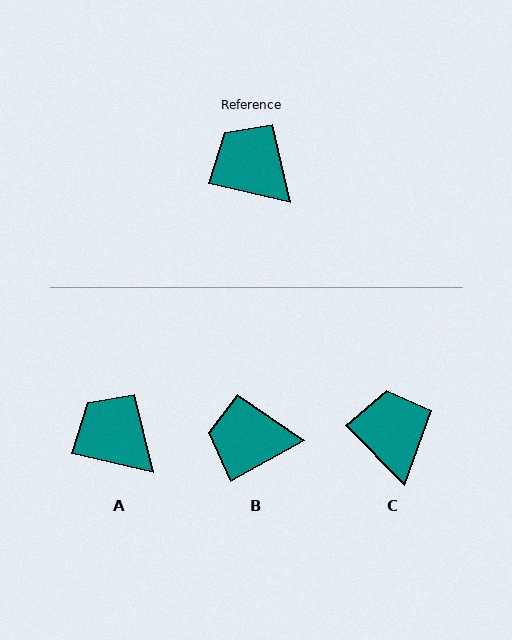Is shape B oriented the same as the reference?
No, it is off by about 42 degrees.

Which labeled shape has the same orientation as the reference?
A.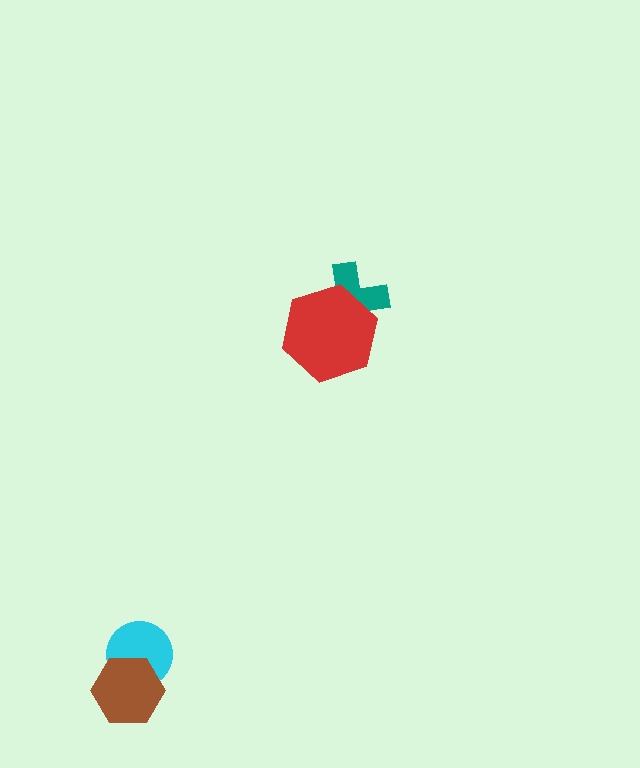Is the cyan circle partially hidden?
Yes, it is partially covered by another shape.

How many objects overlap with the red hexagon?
1 object overlaps with the red hexagon.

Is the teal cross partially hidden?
Yes, it is partially covered by another shape.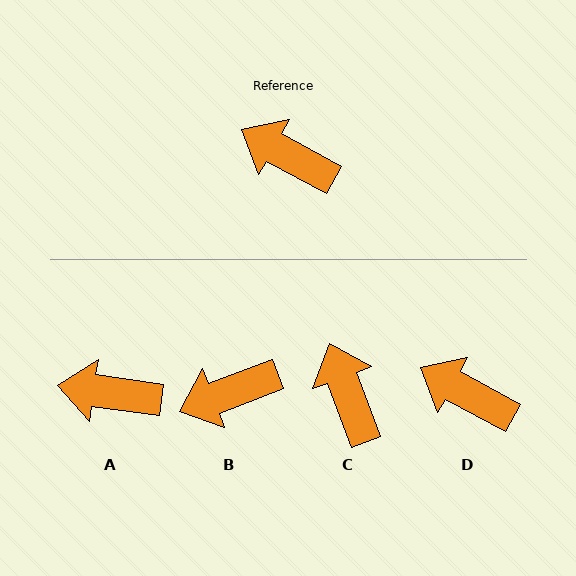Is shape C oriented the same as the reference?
No, it is off by about 41 degrees.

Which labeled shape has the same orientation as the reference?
D.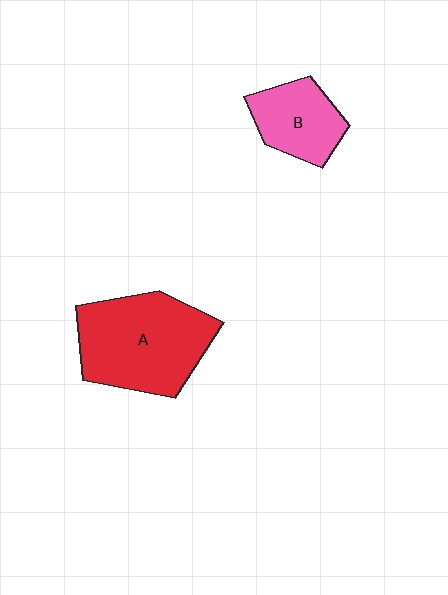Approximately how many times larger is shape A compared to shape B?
Approximately 1.9 times.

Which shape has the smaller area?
Shape B (pink).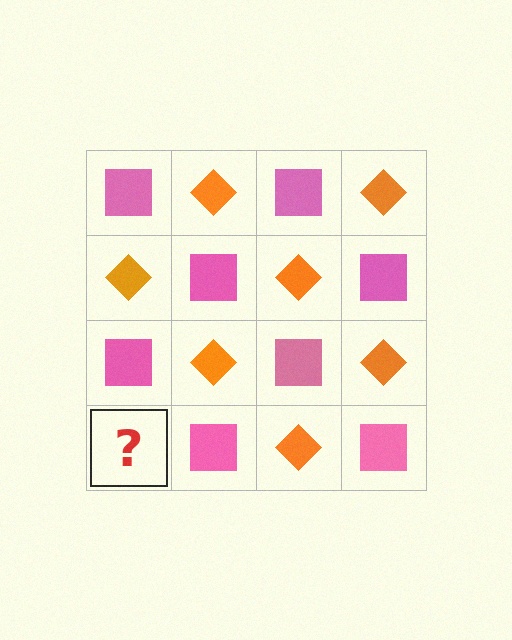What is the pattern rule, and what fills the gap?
The rule is that it alternates pink square and orange diamond in a checkerboard pattern. The gap should be filled with an orange diamond.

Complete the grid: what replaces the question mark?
The question mark should be replaced with an orange diamond.